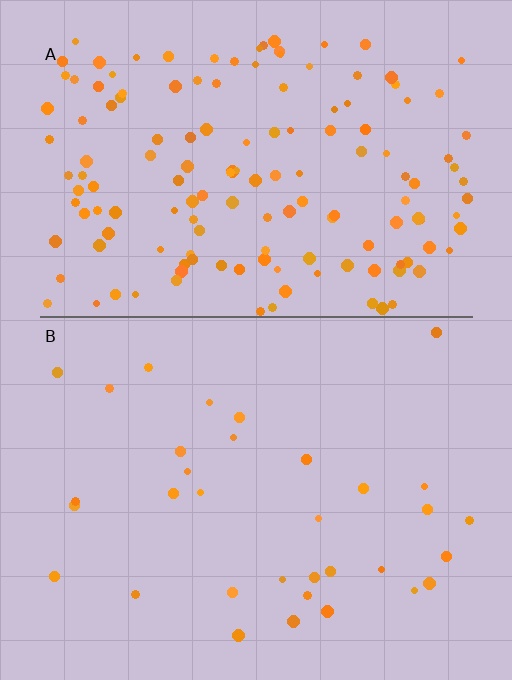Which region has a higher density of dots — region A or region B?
A (the top).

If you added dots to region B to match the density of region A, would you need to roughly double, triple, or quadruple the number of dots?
Approximately quadruple.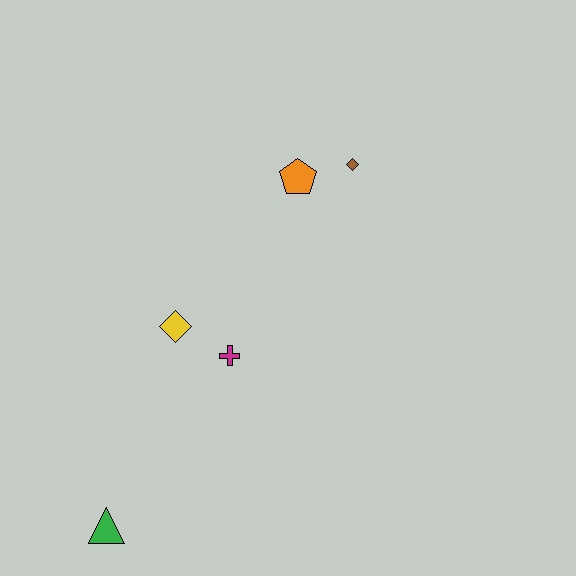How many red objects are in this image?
There are no red objects.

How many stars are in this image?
There are no stars.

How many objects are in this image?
There are 5 objects.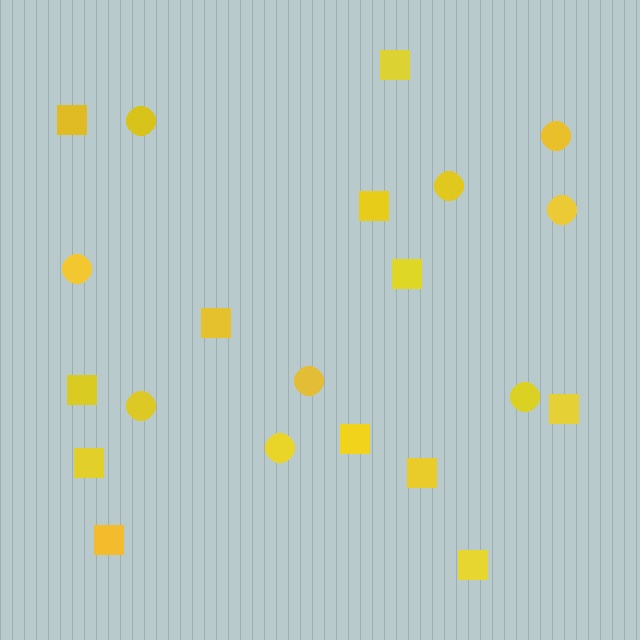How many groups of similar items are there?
There are 2 groups: one group of circles (9) and one group of squares (12).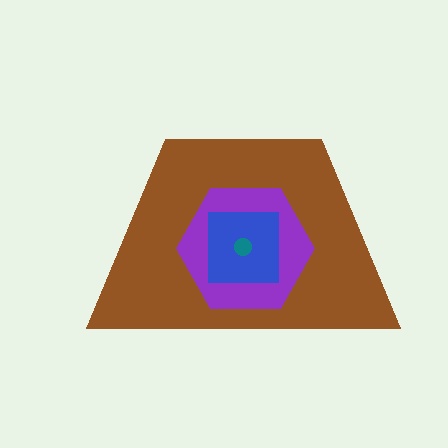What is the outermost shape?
The brown trapezoid.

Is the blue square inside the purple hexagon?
Yes.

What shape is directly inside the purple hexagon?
The blue square.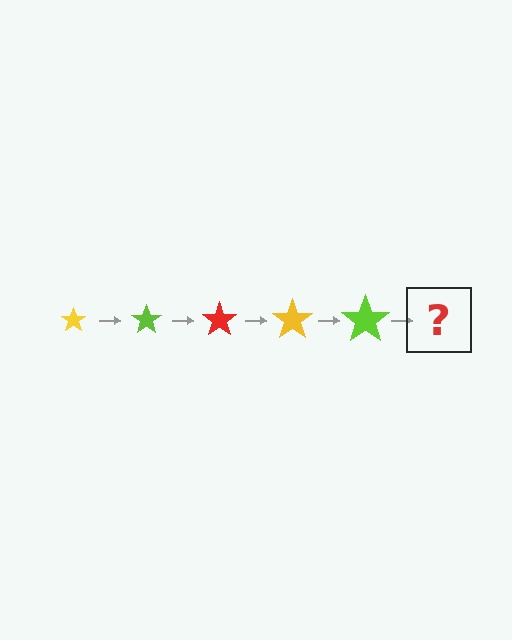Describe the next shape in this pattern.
It should be a red star, larger than the previous one.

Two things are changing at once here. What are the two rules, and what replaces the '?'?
The two rules are that the star grows larger each step and the color cycles through yellow, lime, and red. The '?' should be a red star, larger than the previous one.